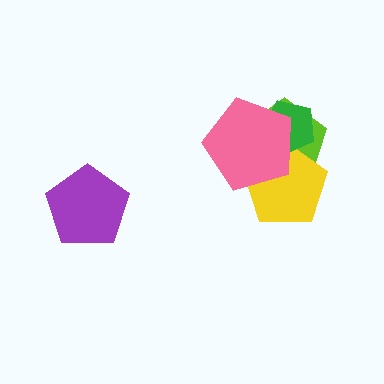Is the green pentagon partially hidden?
Yes, it is partially covered by another shape.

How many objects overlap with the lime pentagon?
3 objects overlap with the lime pentagon.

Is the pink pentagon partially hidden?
No, no other shape covers it.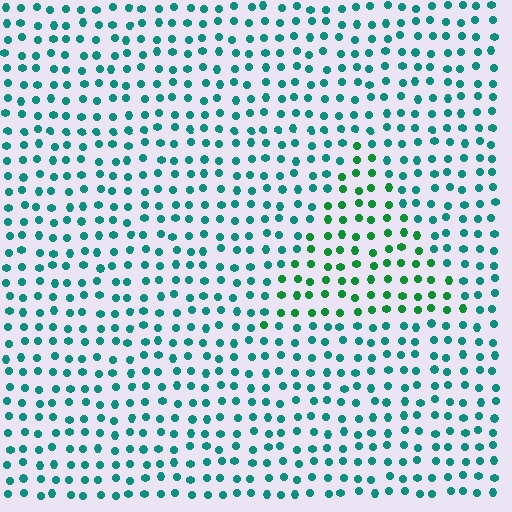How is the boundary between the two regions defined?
The boundary is defined purely by a slight shift in hue (about 36 degrees). Spacing, size, and orientation are identical on both sides.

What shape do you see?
I see a triangle.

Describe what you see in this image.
The image is filled with small teal elements in a uniform arrangement. A triangle-shaped region is visible where the elements are tinted to a slightly different hue, forming a subtle color boundary.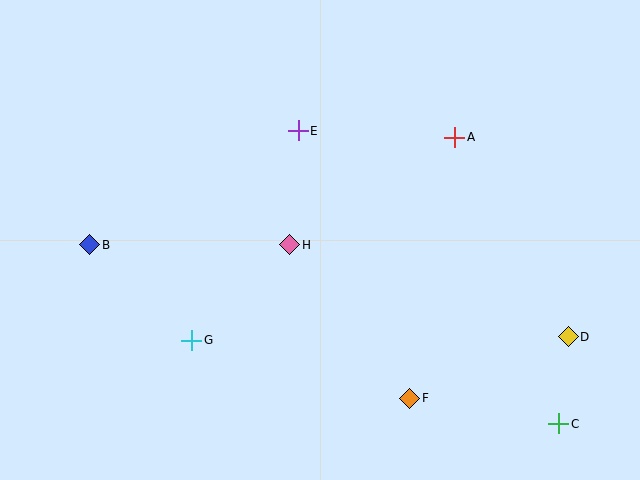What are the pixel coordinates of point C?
Point C is at (559, 424).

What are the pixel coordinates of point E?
Point E is at (298, 131).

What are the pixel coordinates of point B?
Point B is at (90, 245).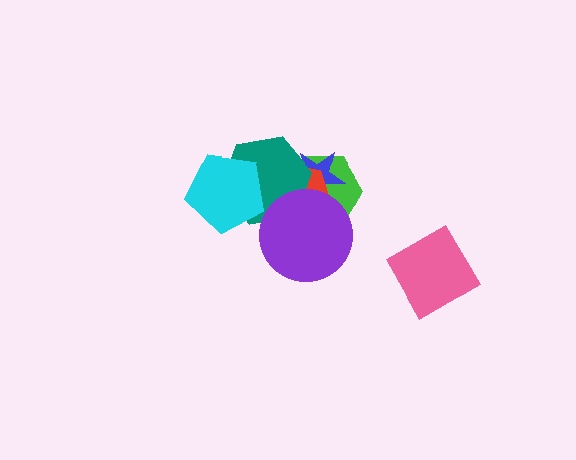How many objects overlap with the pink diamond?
0 objects overlap with the pink diamond.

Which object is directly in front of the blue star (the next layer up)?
The red hexagon is directly in front of the blue star.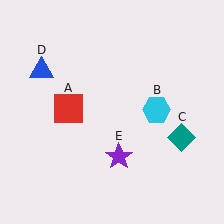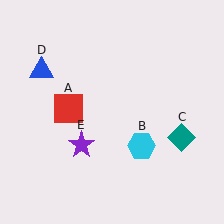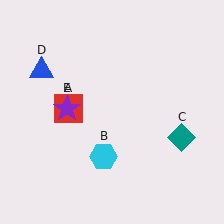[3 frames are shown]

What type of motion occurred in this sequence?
The cyan hexagon (object B), purple star (object E) rotated clockwise around the center of the scene.